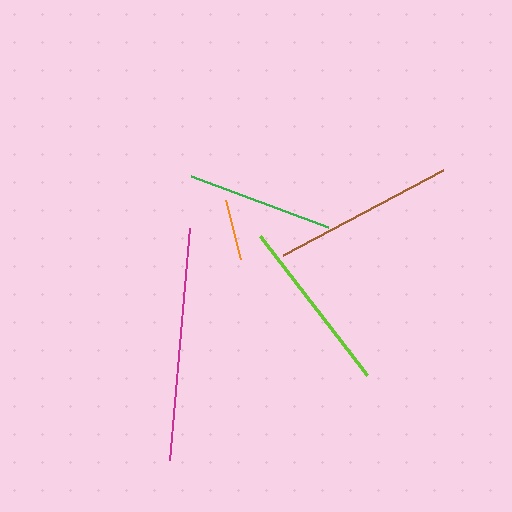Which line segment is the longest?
The magenta line is the longest at approximately 233 pixels.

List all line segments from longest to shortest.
From longest to shortest: magenta, brown, lime, green, orange.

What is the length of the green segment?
The green segment is approximately 146 pixels long.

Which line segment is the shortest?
The orange line is the shortest at approximately 61 pixels.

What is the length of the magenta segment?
The magenta segment is approximately 233 pixels long.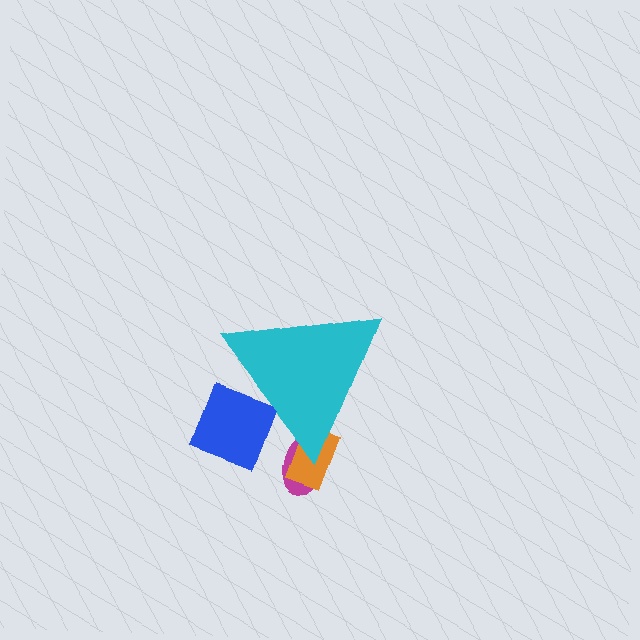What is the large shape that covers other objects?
A cyan triangle.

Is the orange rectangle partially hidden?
Yes, the orange rectangle is partially hidden behind the cyan triangle.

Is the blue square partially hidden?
Yes, the blue square is partially hidden behind the cyan triangle.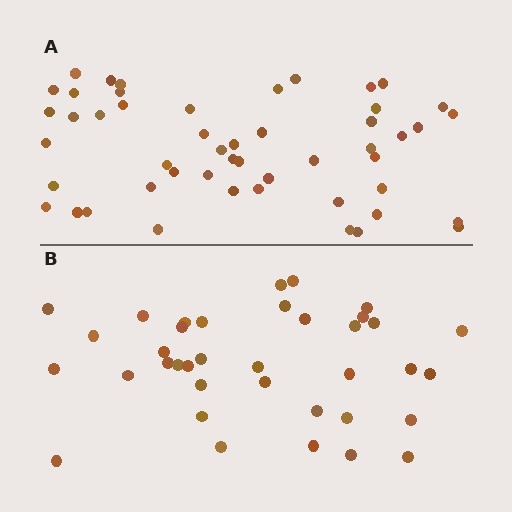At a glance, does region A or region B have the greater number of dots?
Region A (the top region) has more dots.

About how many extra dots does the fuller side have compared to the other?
Region A has approximately 15 more dots than region B.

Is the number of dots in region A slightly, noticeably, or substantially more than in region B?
Region A has noticeably more, but not dramatically so. The ratio is roughly 1.4 to 1.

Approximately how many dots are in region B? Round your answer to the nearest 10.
About 40 dots. (The exact count is 37, which rounds to 40.)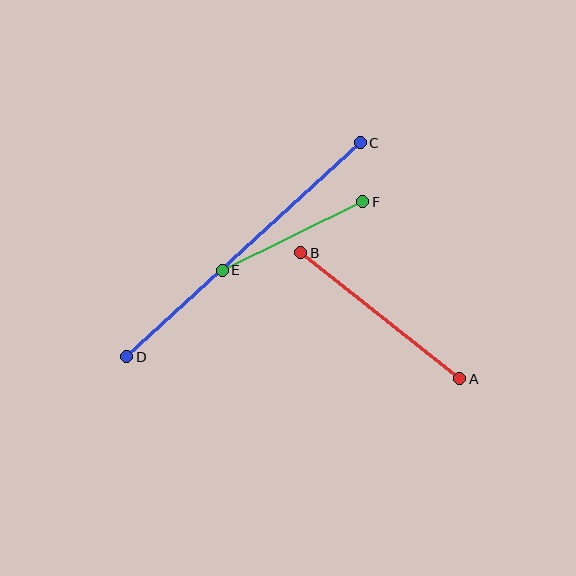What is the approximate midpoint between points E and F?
The midpoint is at approximately (293, 236) pixels.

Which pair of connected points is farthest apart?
Points C and D are farthest apart.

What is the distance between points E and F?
The distance is approximately 156 pixels.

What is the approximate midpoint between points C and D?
The midpoint is at approximately (243, 250) pixels.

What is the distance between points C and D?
The distance is approximately 317 pixels.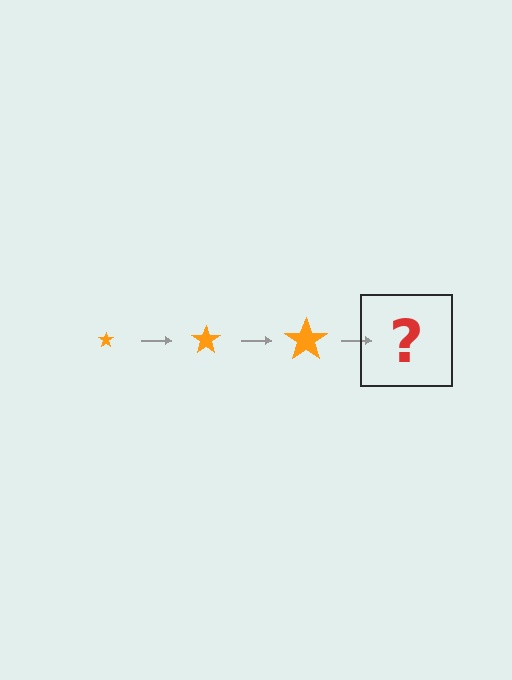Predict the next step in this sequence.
The next step is an orange star, larger than the previous one.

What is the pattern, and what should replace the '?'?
The pattern is that the star gets progressively larger each step. The '?' should be an orange star, larger than the previous one.